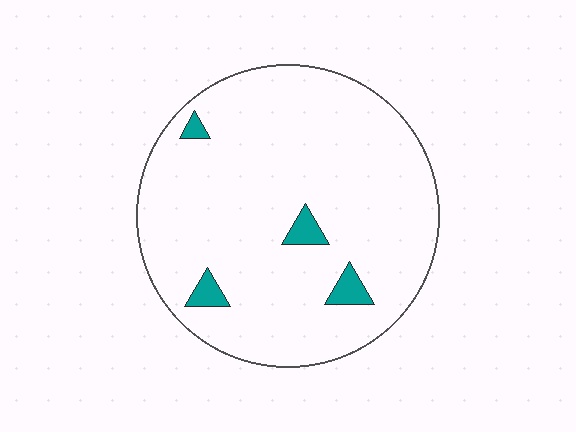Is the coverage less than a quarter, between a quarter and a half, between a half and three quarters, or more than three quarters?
Less than a quarter.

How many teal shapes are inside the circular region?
4.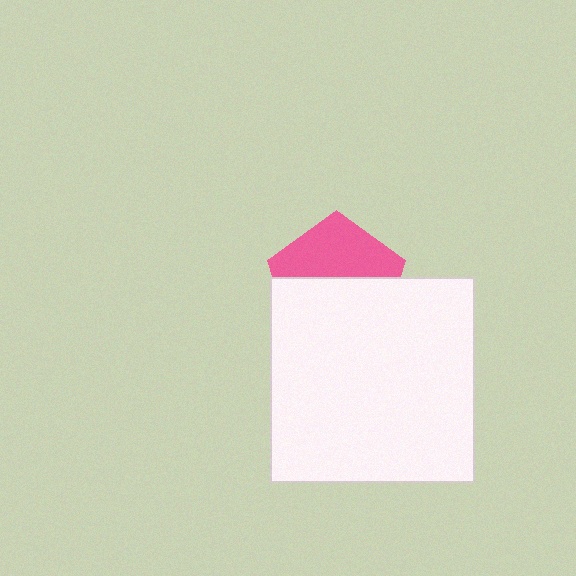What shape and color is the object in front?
The object in front is a white square.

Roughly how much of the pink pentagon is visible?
A small part of it is visible (roughly 45%).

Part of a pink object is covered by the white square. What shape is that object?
It is a pentagon.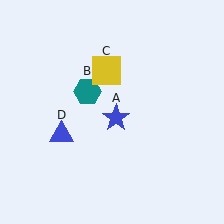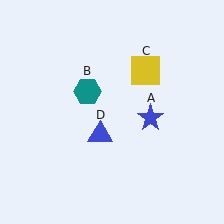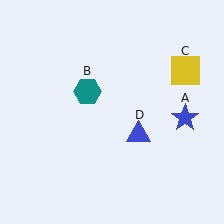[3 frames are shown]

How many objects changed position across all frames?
3 objects changed position: blue star (object A), yellow square (object C), blue triangle (object D).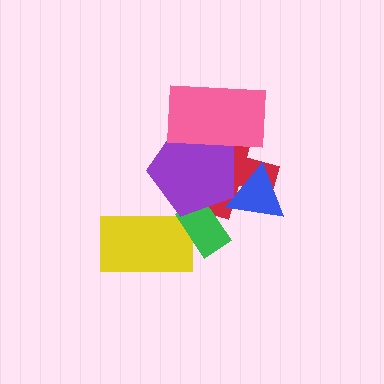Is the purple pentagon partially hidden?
Yes, it is partially covered by another shape.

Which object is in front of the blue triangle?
The purple pentagon is in front of the blue triangle.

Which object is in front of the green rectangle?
The purple pentagon is in front of the green rectangle.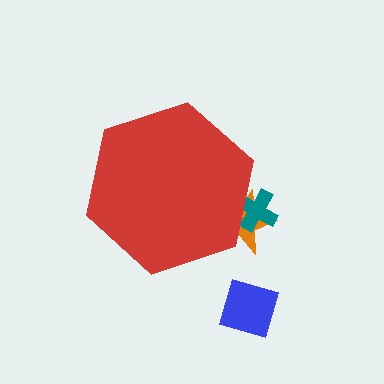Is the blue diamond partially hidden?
No, the blue diamond is fully visible.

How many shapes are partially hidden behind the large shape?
2 shapes are partially hidden.